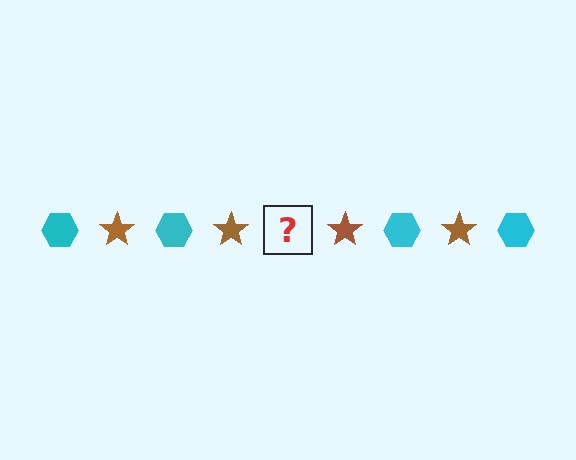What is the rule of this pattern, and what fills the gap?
The rule is that the pattern alternates between cyan hexagon and brown star. The gap should be filled with a cyan hexagon.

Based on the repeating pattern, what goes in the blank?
The blank should be a cyan hexagon.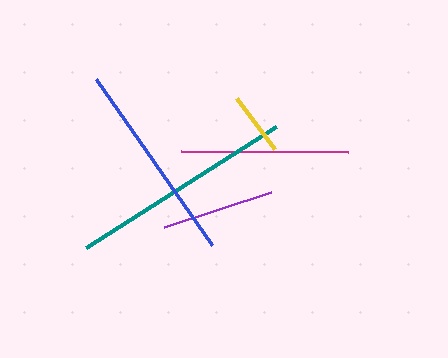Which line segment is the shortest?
The yellow line is the shortest at approximately 64 pixels.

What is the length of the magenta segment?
The magenta segment is approximately 168 pixels long.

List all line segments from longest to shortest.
From longest to shortest: teal, blue, magenta, purple, yellow.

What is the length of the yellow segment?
The yellow segment is approximately 64 pixels long.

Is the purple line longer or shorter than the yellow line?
The purple line is longer than the yellow line.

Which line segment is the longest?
The teal line is the longest at approximately 225 pixels.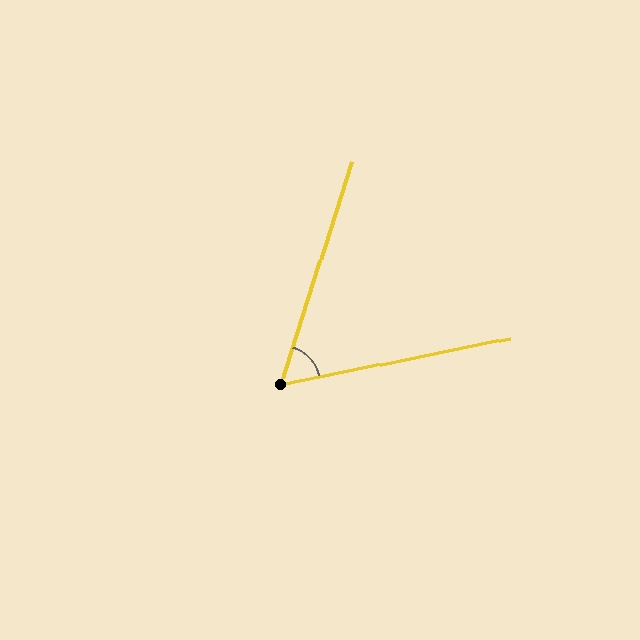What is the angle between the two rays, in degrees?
Approximately 61 degrees.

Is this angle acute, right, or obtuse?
It is acute.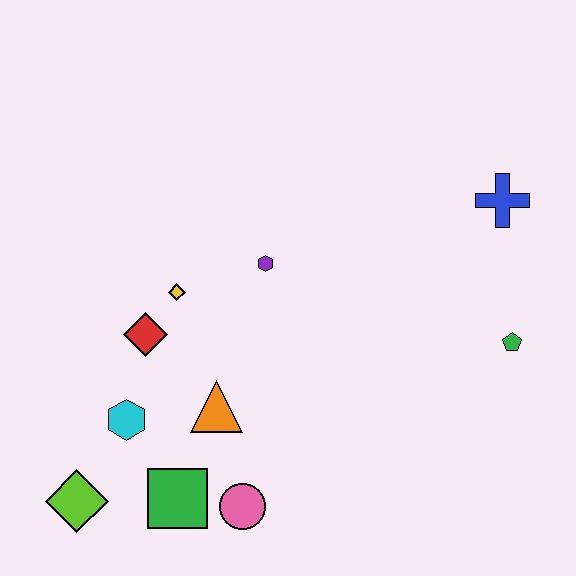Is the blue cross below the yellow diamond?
No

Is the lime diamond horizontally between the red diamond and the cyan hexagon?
No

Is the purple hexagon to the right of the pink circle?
Yes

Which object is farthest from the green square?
The blue cross is farthest from the green square.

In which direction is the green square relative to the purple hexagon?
The green square is below the purple hexagon.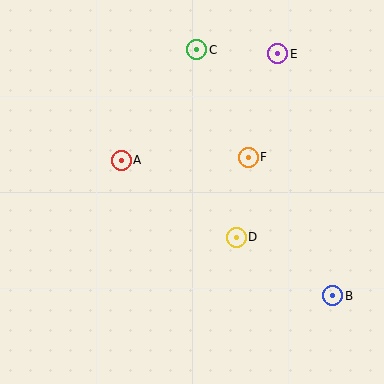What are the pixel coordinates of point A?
Point A is at (121, 160).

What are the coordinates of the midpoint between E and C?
The midpoint between E and C is at (237, 52).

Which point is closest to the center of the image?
Point D at (236, 237) is closest to the center.